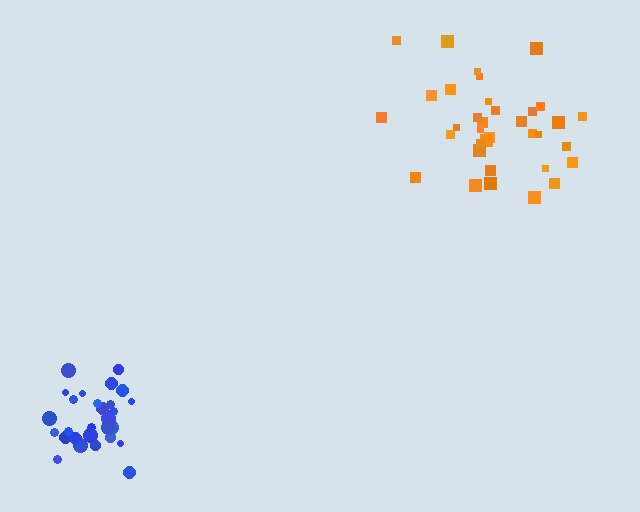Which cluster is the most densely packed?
Blue.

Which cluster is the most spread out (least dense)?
Orange.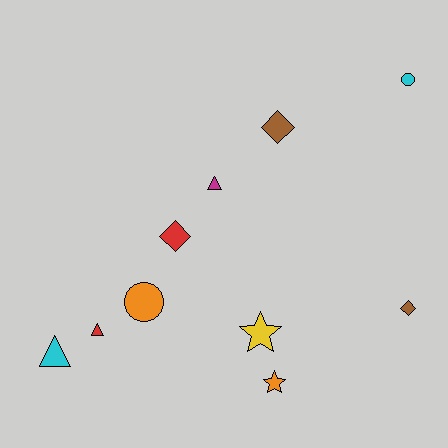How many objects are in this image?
There are 10 objects.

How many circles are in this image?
There are 2 circles.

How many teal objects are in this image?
There are no teal objects.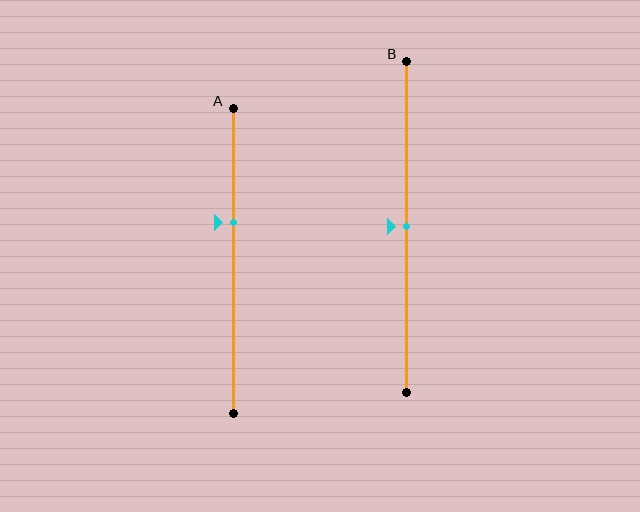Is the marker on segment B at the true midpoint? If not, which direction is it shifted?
Yes, the marker on segment B is at the true midpoint.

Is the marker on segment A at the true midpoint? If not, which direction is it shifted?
No, the marker on segment A is shifted upward by about 13% of the segment length.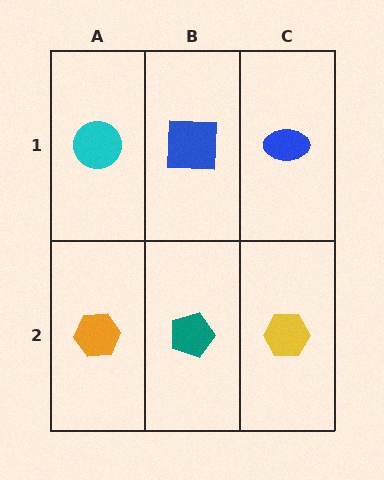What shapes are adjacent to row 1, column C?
A yellow hexagon (row 2, column C), a blue square (row 1, column B).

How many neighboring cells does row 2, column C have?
2.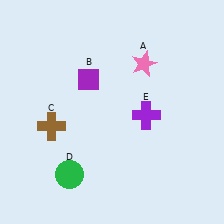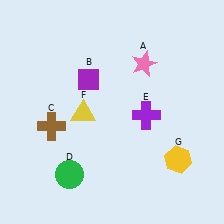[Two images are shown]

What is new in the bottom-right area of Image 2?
A yellow hexagon (G) was added in the bottom-right area of Image 2.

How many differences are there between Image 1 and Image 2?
There are 2 differences between the two images.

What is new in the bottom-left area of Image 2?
A yellow triangle (F) was added in the bottom-left area of Image 2.